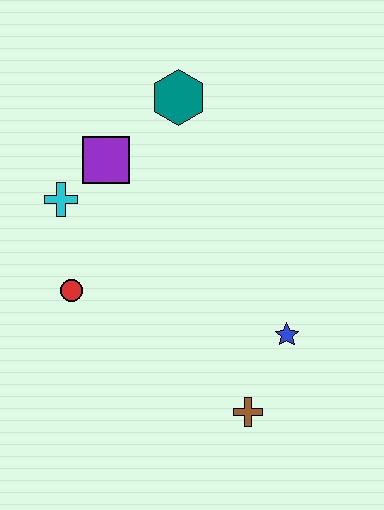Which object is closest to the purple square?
The cyan cross is closest to the purple square.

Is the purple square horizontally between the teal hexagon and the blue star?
No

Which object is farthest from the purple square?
The brown cross is farthest from the purple square.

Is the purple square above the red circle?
Yes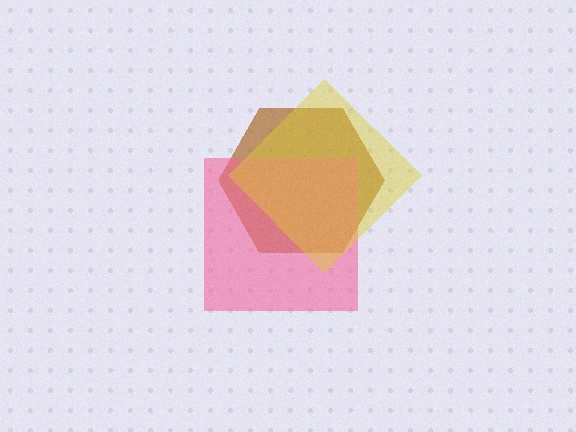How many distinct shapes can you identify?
There are 3 distinct shapes: a brown hexagon, a pink square, a yellow diamond.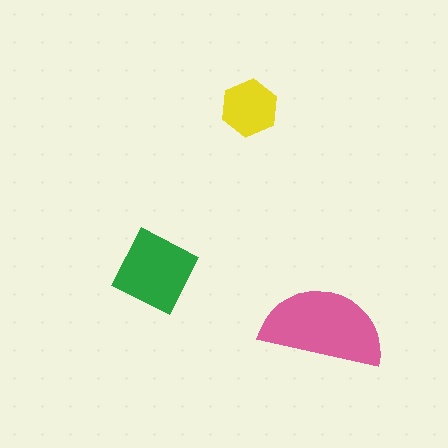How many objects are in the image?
There are 3 objects in the image.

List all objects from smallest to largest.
The yellow hexagon, the green diamond, the pink semicircle.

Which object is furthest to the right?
The pink semicircle is rightmost.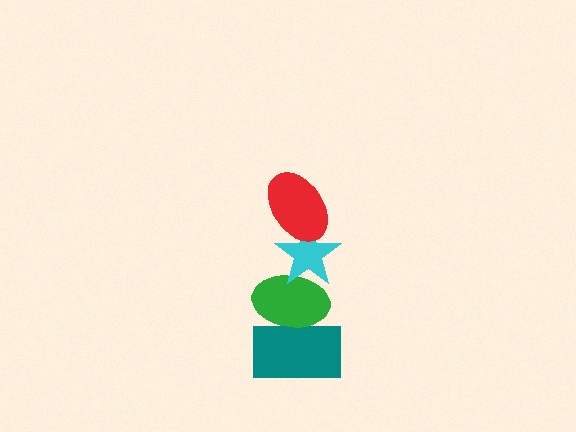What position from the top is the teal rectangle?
The teal rectangle is 4th from the top.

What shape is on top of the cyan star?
The red ellipse is on top of the cyan star.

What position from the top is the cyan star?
The cyan star is 2nd from the top.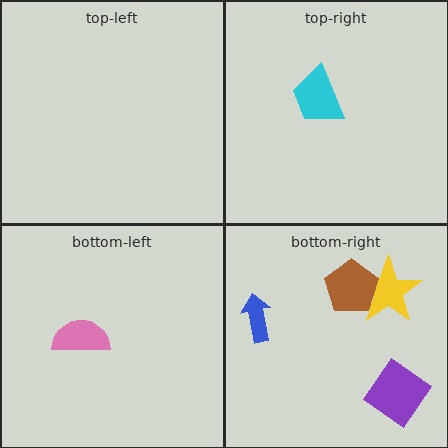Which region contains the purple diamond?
The bottom-right region.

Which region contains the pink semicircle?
The bottom-left region.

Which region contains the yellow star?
The bottom-right region.